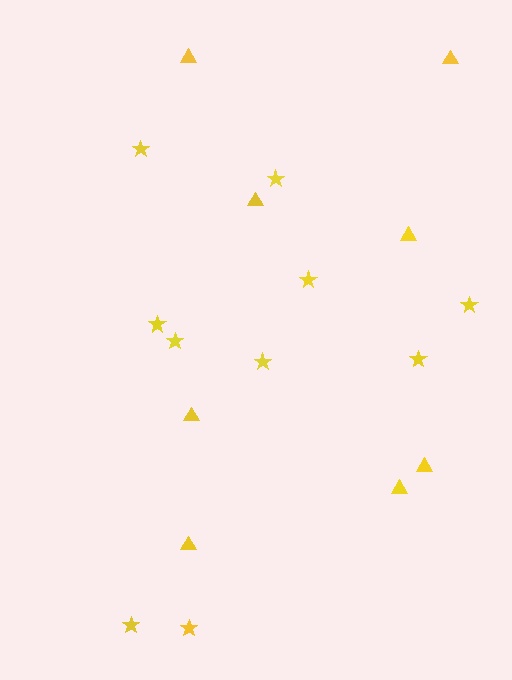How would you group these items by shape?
There are 2 groups: one group of stars (10) and one group of triangles (8).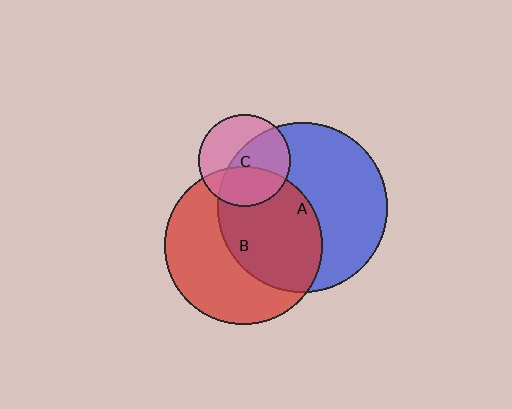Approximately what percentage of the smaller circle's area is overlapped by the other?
Approximately 35%.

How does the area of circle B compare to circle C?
Approximately 3.0 times.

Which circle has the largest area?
Circle A (blue).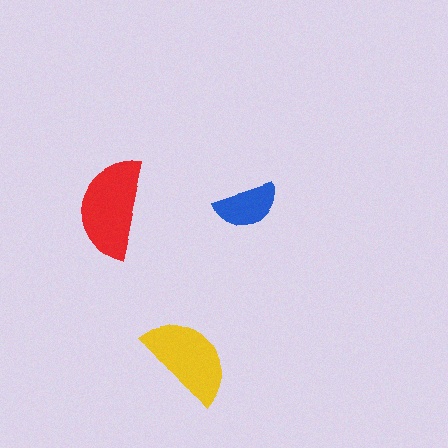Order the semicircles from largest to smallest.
the red one, the yellow one, the blue one.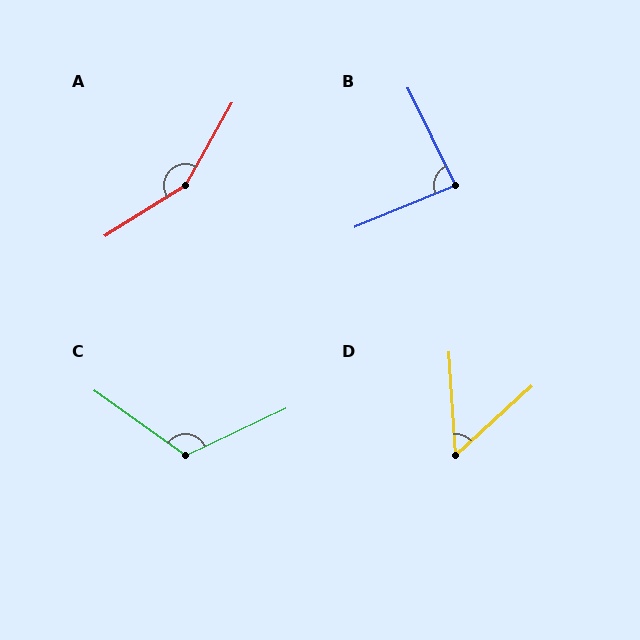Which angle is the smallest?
D, at approximately 51 degrees.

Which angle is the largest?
A, at approximately 152 degrees.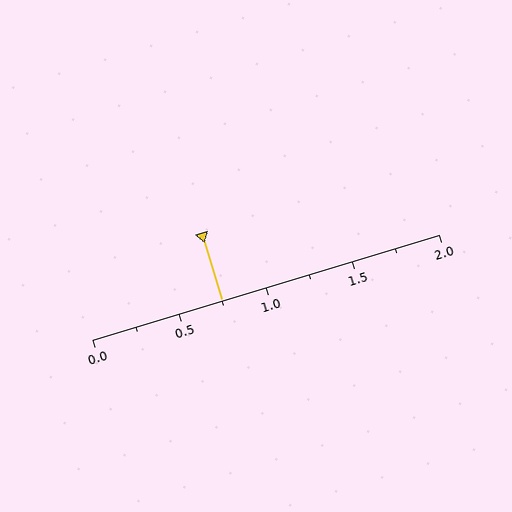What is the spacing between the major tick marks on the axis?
The major ticks are spaced 0.5 apart.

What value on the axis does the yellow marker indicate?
The marker indicates approximately 0.75.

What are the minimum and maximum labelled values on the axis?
The axis runs from 0.0 to 2.0.